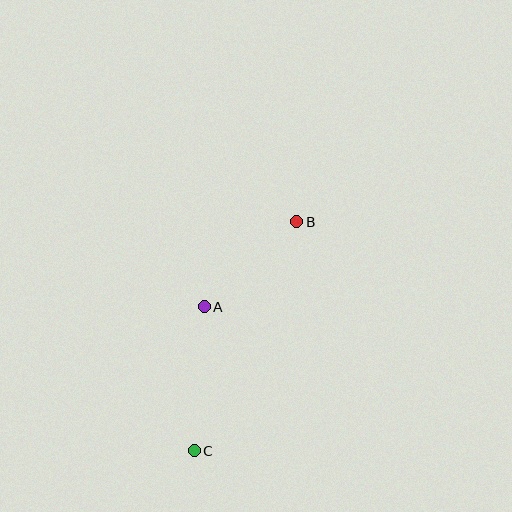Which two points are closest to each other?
Points A and B are closest to each other.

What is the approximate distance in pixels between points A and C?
The distance between A and C is approximately 144 pixels.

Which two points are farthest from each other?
Points B and C are farthest from each other.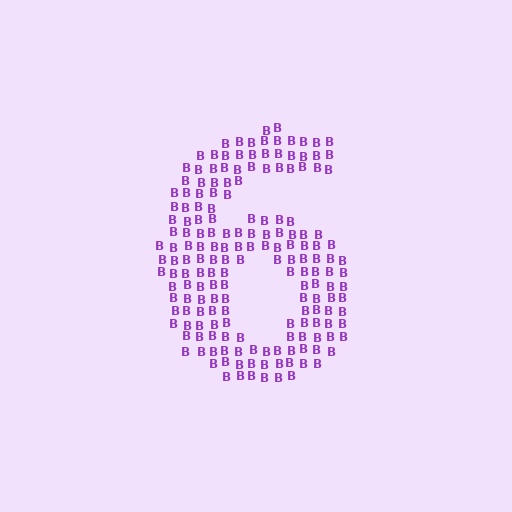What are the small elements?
The small elements are letter B's.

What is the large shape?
The large shape is the digit 6.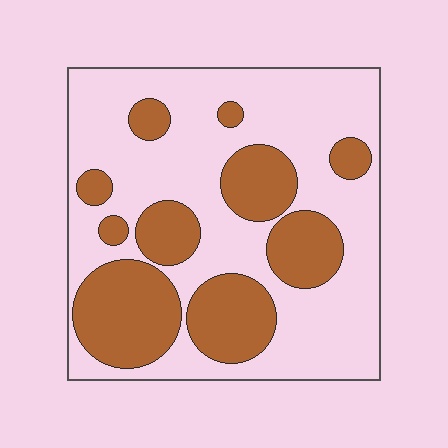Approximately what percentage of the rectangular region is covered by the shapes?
Approximately 35%.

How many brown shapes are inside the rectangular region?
10.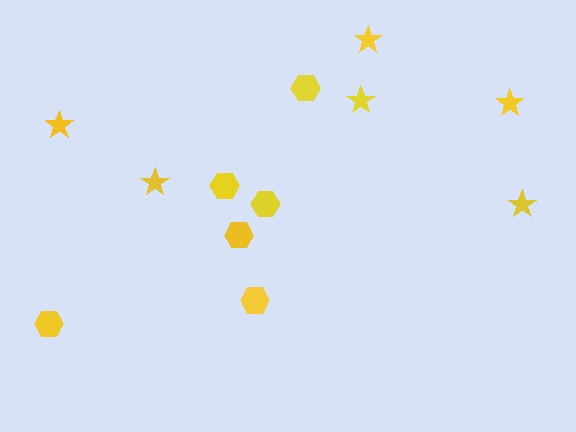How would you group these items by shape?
There are 2 groups: one group of stars (6) and one group of hexagons (6).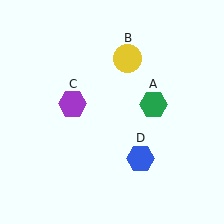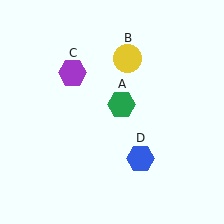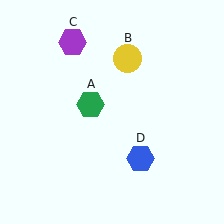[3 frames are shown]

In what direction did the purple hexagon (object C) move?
The purple hexagon (object C) moved up.